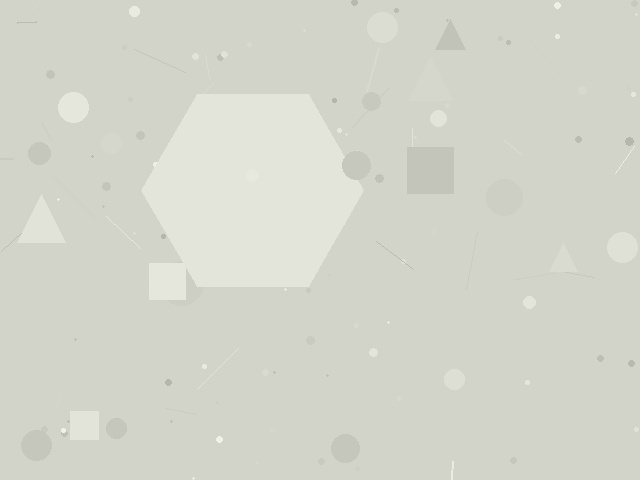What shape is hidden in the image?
A hexagon is hidden in the image.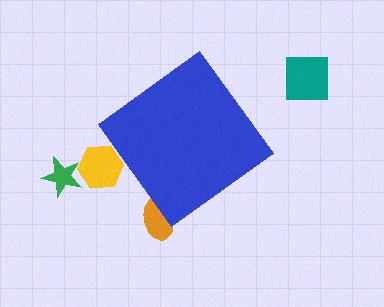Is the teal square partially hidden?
No, the teal square is fully visible.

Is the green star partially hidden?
No, the green star is fully visible.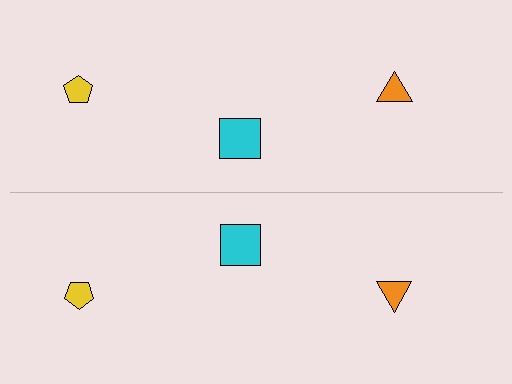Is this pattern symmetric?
Yes, this pattern has bilateral (reflection) symmetry.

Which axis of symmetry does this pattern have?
The pattern has a horizontal axis of symmetry running through the center of the image.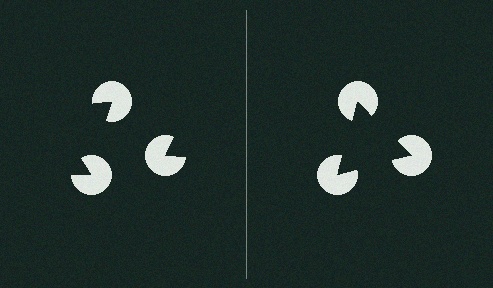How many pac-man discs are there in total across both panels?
6 — 3 on each side.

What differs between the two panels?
The pac-man discs are positioned identically on both sides; only the wedge orientations differ. On the right they align to a triangle; on the left they are misaligned.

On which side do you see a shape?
An illusory triangle appears on the right side. On the left side the wedge cuts are rotated, so no coherent shape forms.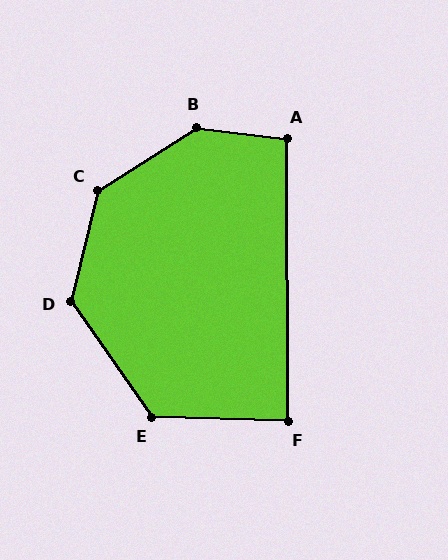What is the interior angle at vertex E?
Approximately 127 degrees (obtuse).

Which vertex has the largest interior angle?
B, at approximately 141 degrees.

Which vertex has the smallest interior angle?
F, at approximately 88 degrees.